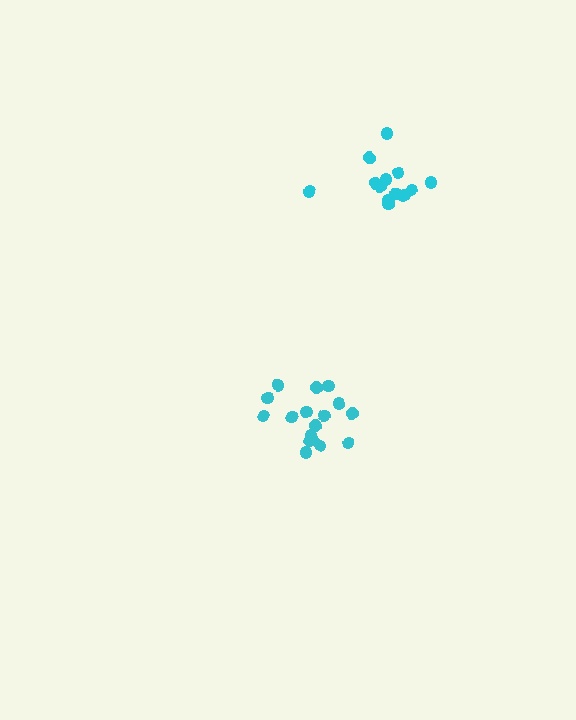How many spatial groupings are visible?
There are 2 spatial groupings.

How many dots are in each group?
Group 1: 17 dots, Group 2: 14 dots (31 total).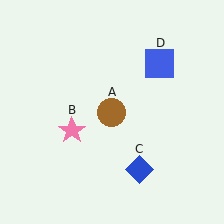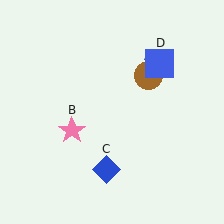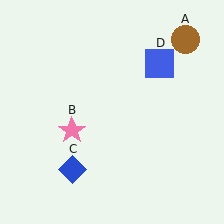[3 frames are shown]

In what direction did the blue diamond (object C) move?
The blue diamond (object C) moved left.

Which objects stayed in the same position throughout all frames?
Pink star (object B) and blue square (object D) remained stationary.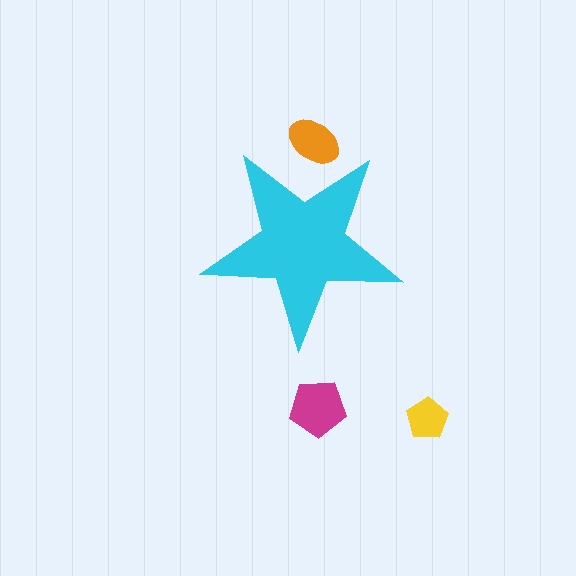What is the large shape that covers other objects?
A cyan star.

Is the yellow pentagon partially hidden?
No, the yellow pentagon is fully visible.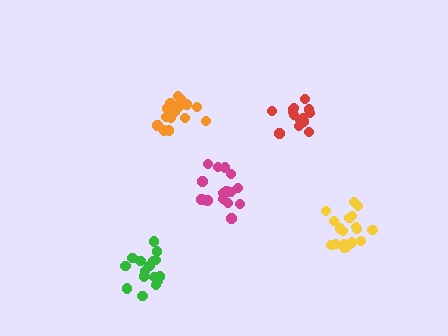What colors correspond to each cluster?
The clusters are colored: yellow, red, orange, green, magenta.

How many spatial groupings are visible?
There are 5 spatial groupings.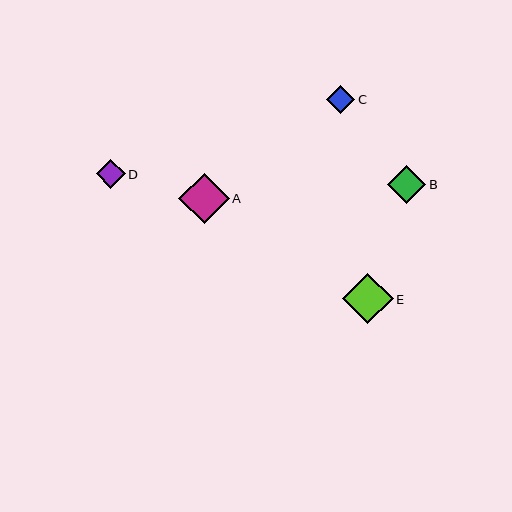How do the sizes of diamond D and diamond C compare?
Diamond D and diamond C are approximately the same size.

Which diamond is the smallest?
Diamond C is the smallest with a size of approximately 28 pixels.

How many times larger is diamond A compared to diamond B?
Diamond A is approximately 1.3 times the size of diamond B.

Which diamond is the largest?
Diamond A is the largest with a size of approximately 50 pixels.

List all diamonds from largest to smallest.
From largest to smallest: A, E, B, D, C.